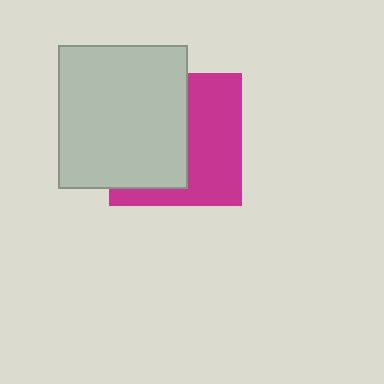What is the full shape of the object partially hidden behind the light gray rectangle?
The partially hidden object is a magenta square.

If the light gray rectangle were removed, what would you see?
You would see the complete magenta square.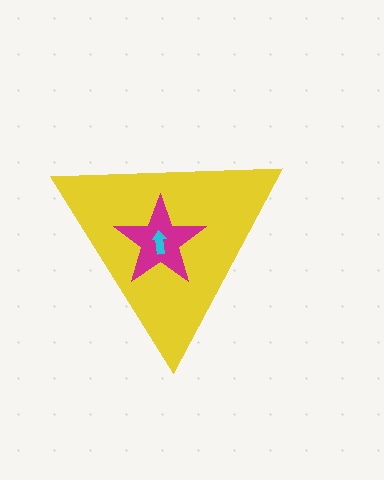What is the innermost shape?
The cyan arrow.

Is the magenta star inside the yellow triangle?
Yes.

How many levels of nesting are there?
3.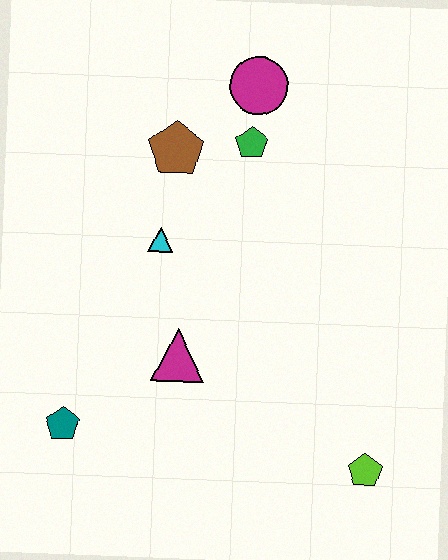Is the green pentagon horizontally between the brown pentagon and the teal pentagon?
No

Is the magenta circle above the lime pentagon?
Yes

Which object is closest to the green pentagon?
The magenta circle is closest to the green pentagon.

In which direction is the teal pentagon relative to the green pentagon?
The teal pentagon is below the green pentagon.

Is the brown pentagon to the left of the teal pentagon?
No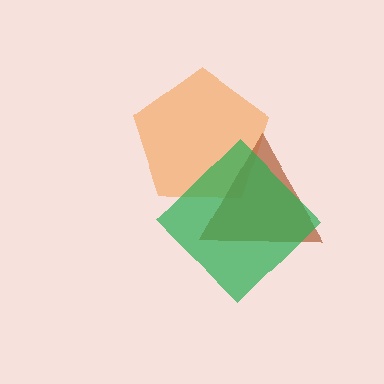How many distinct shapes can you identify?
There are 3 distinct shapes: an orange pentagon, a brown triangle, a green diamond.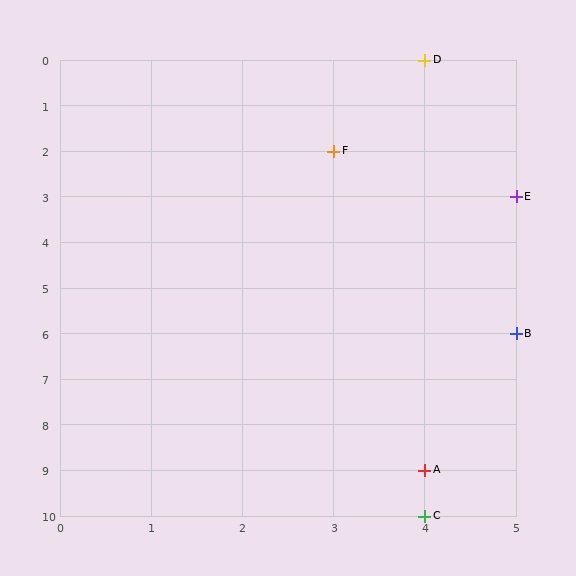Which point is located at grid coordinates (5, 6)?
Point B is at (5, 6).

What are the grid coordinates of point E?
Point E is at grid coordinates (5, 3).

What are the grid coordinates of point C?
Point C is at grid coordinates (4, 10).